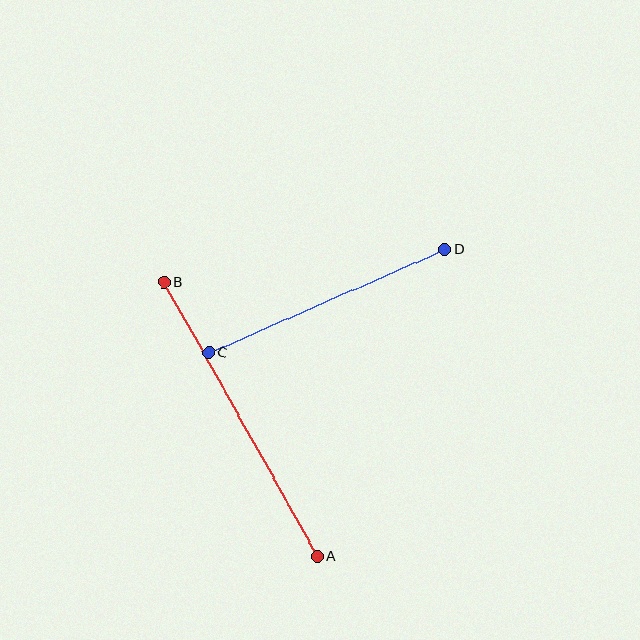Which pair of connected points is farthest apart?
Points A and B are farthest apart.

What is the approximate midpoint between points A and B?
The midpoint is at approximately (241, 419) pixels.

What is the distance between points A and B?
The distance is approximately 315 pixels.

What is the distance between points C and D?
The distance is approximately 258 pixels.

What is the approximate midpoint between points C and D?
The midpoint is at approximately (327, 301) pixels.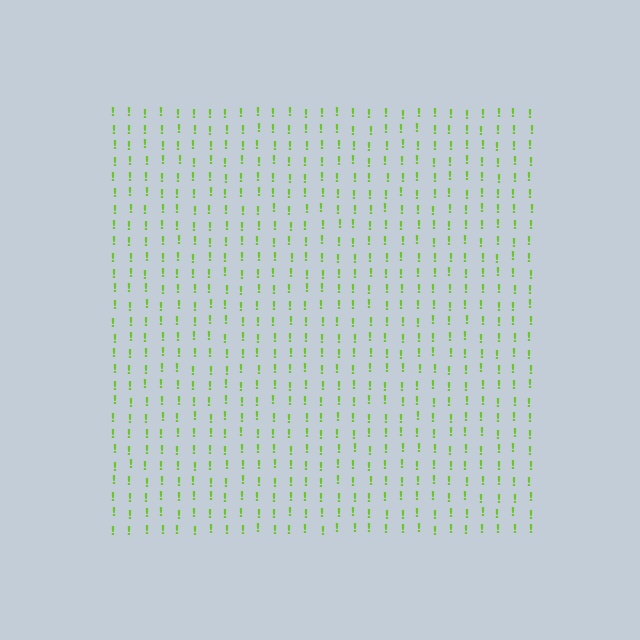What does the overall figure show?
The overall figure shows a square.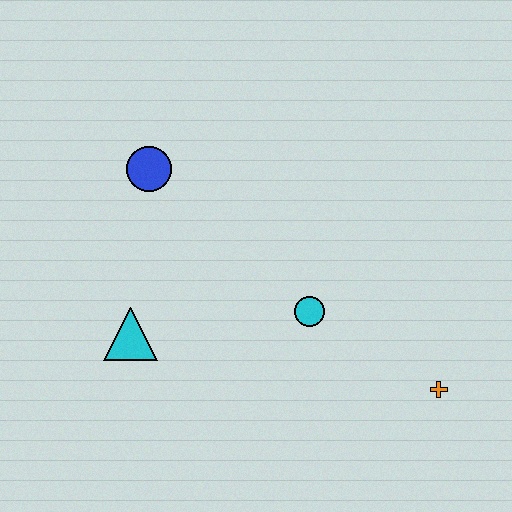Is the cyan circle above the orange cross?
Yes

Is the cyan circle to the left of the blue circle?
No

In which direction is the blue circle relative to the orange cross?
The blue circle is to the left of the orange cross.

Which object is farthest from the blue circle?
The orange cross is farthest from the blue circle.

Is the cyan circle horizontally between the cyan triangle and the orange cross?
Yes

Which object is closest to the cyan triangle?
The blue circle is closest to the cyan triangle.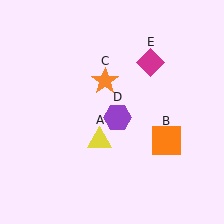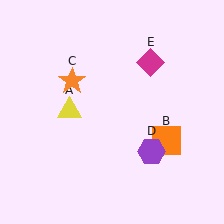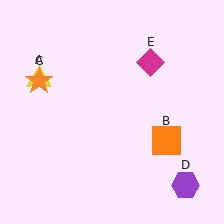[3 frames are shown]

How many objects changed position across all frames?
3 objects changed position: yellow triangle (object A), orange star (object C), purple hexagon (object D).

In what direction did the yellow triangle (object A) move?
The yellow triangle (object A) moved up and to the left.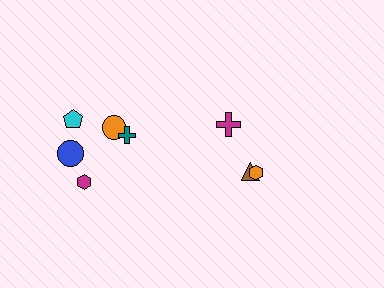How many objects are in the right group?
There are 3 objects.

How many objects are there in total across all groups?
There are 8 objects.